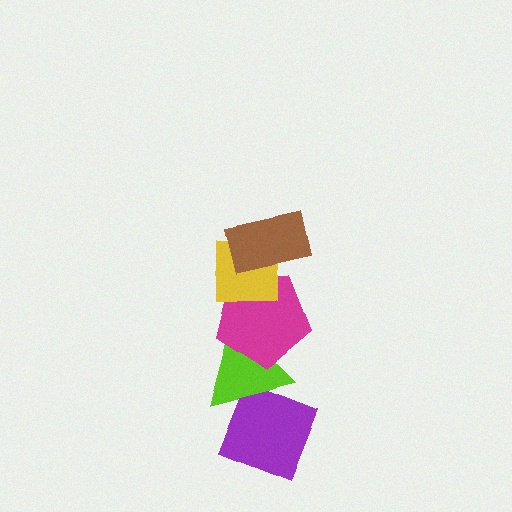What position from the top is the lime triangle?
The lime triangle is 4th from the top.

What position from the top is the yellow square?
The yellow square is 2nd from the top.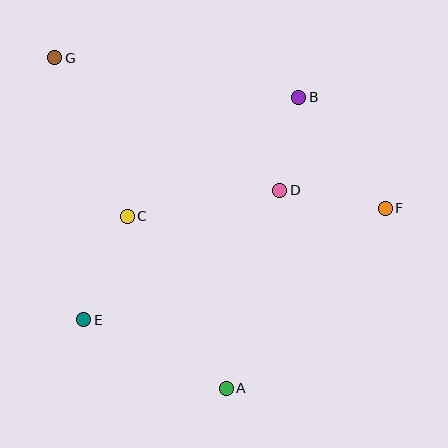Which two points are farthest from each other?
Points A and G are farthest from each other.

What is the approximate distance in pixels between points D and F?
The distance between D and F is approximately 107 pixels.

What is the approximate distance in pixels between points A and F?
The distance between A and F is approximately 240 pixels.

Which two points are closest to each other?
Points B and D are closest to each other.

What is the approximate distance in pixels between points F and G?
The distance between F and G is approximately 363 pixels.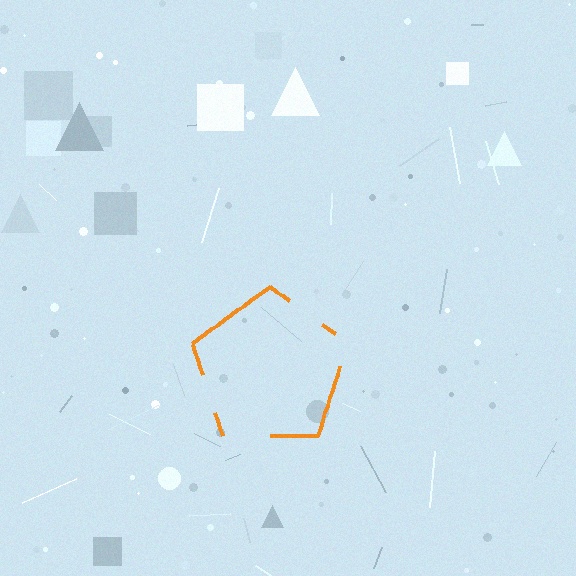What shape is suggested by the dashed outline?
The dashed outline suggests a pentagon.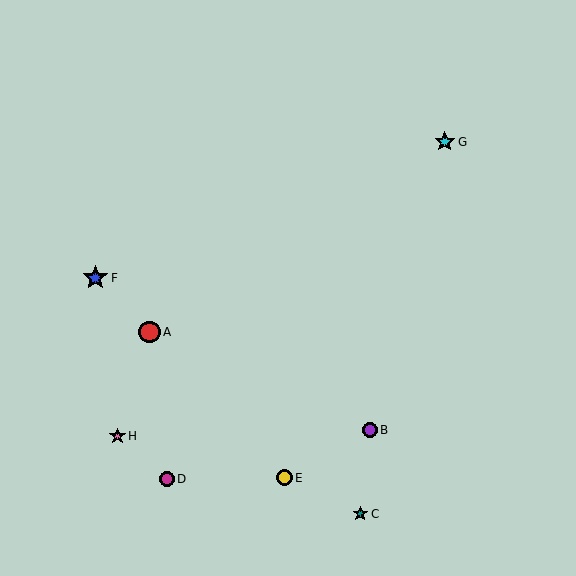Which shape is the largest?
The blue star (labeled F) is the largest.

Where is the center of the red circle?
The center of the red circle is at (149, 332).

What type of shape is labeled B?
Shape B is a purple circle.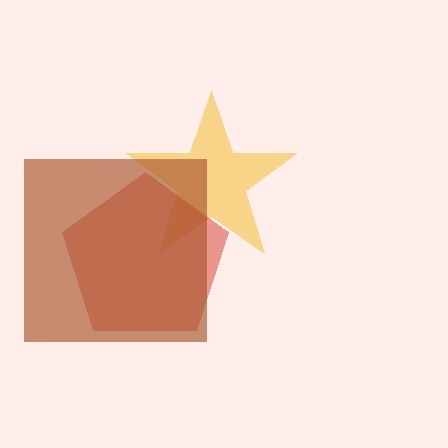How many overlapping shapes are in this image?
There are 3 overlapping shapes in the image.